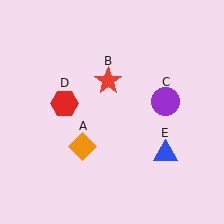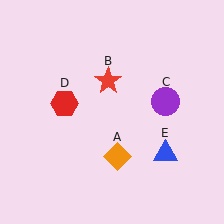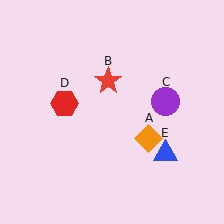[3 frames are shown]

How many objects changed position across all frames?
1 object changed position: orange diamond (object A).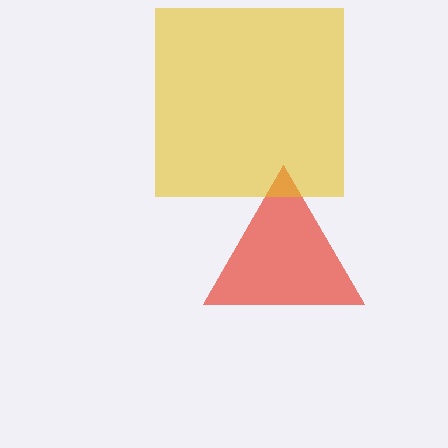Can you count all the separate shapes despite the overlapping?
Yes, there are 2 separate shapes.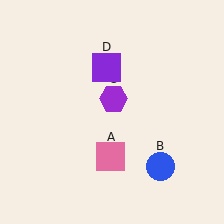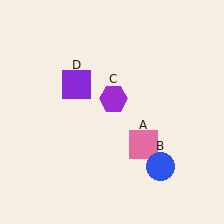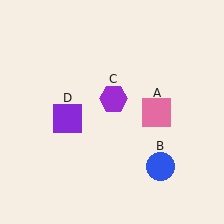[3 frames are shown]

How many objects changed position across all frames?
2 objects changed position: pink square (object A), purple square (object D).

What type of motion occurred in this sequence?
The pink square (object A), purple square (object D) rotated counterclockwise around the center of the scene.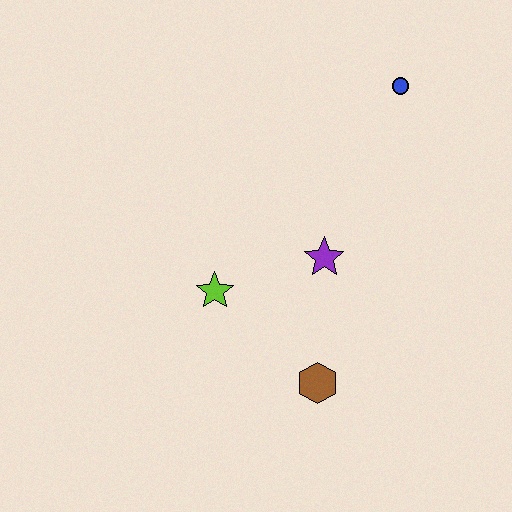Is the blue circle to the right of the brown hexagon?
Yes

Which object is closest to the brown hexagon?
The purple star is closest to the brown hexagon.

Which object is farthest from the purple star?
The blue circle is farthest from the purple star.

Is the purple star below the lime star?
No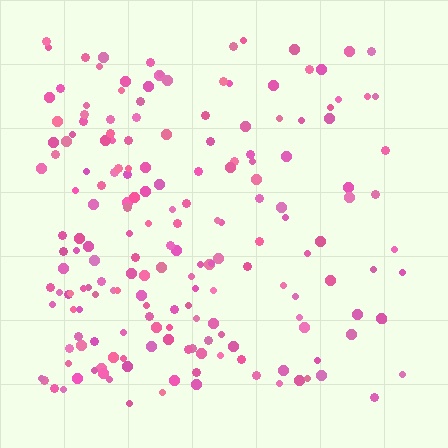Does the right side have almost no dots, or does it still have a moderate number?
Still a moderate number, just noticeably fewer than the left.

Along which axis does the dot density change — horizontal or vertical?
Horizontal.